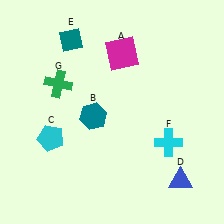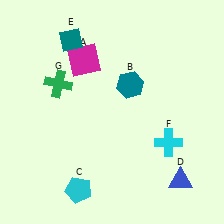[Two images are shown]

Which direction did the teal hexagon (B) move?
The teal hexagon (B) moved right.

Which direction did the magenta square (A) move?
The magenta square (A) moved left.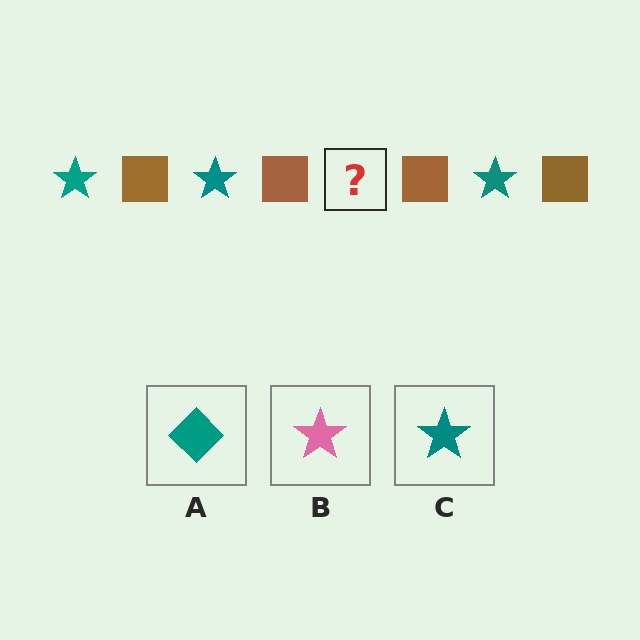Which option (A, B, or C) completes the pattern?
C.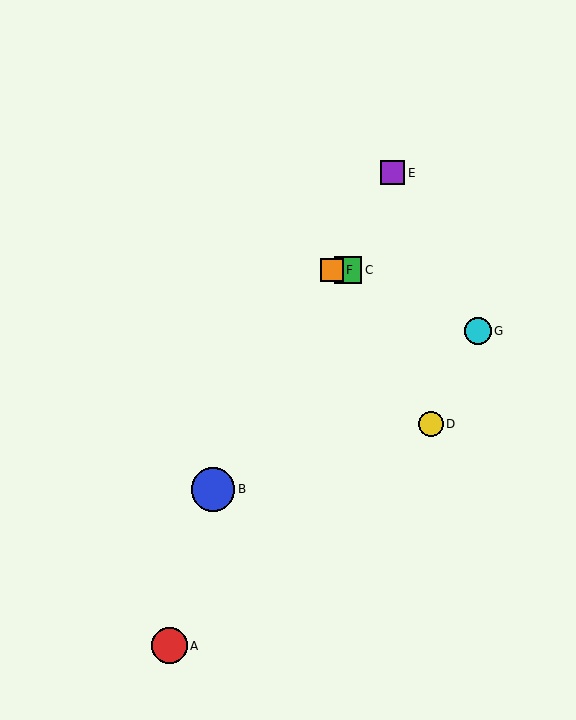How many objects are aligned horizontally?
2 objects (C, F) are aligned horizontally.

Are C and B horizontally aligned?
No, C is at y≈270 and B is at y≈489.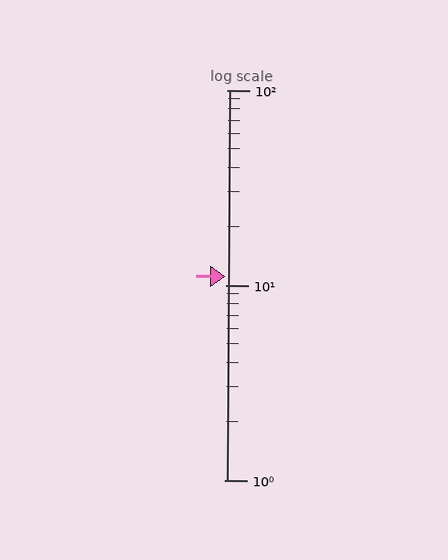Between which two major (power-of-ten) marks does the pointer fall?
The pointer is between 10 and 100.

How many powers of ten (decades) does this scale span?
The scale spans 2 decades, from 1 to 100.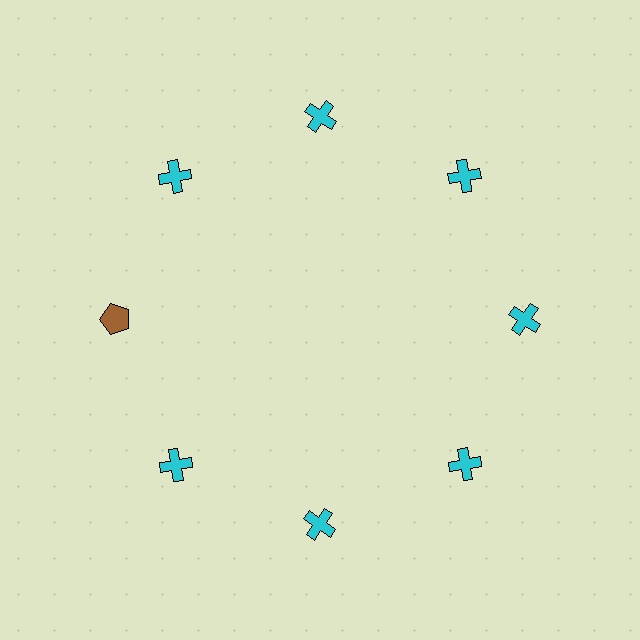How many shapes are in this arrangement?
There are 8 shapes arranged in a ring pattern.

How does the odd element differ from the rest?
It differs in both color (brown instead of cyan) and shape (pentagon instead of cross).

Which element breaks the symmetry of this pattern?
The brown pentagon at roughly the 9 o'clock position breaks the symmetry. All other shapes are cyan crosses.